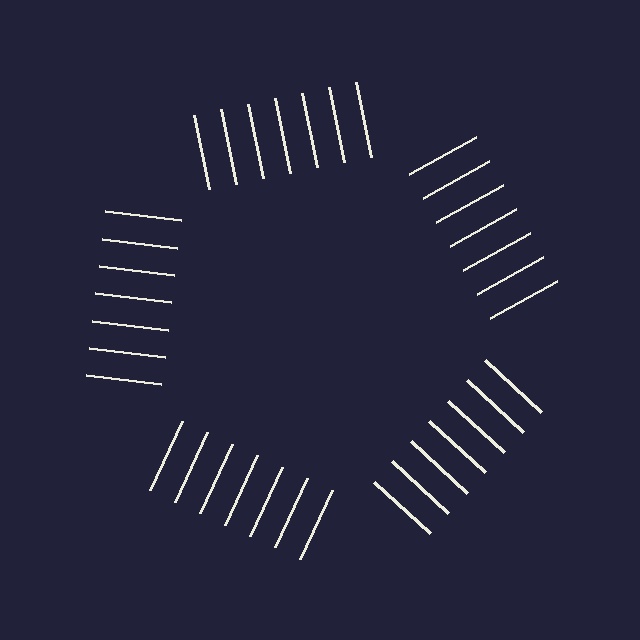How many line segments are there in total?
35 — 7 along each of the 5 edges.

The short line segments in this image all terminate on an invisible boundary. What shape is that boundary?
An illusory pentagon — the line segments terminate on its edges but no continuous stroke is drawn.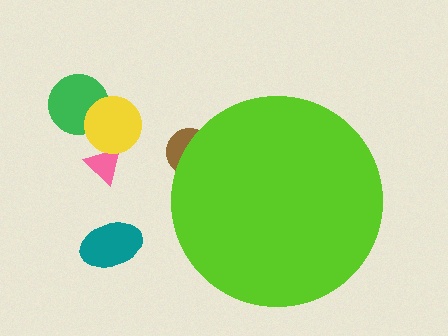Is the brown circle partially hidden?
Yes, the brown circle is partially hidden behind the lime circle.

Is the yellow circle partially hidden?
No, the yellow circle is fully visible.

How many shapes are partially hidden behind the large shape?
1 shape is partially hidden.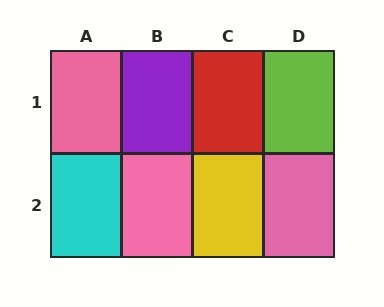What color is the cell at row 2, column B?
Pink.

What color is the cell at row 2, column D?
Pink.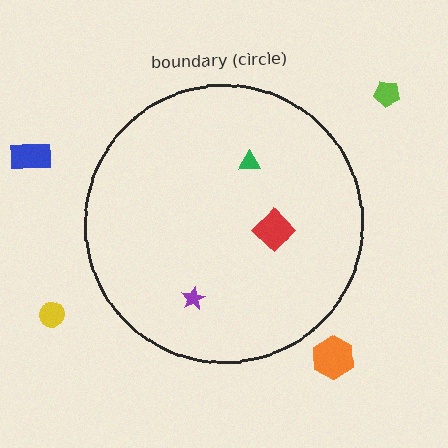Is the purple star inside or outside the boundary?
Inside.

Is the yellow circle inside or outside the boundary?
Outside.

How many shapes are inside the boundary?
3 inside, 4 outside.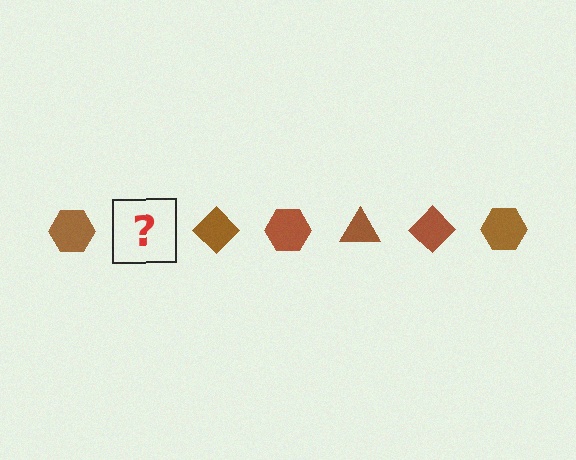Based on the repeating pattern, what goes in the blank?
The blank should be a brown triangle.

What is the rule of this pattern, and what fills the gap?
The rule is that the pattern cycles through hexagon, triangle, diamond shapes in brown. The gap should be filled with a brown triangle.